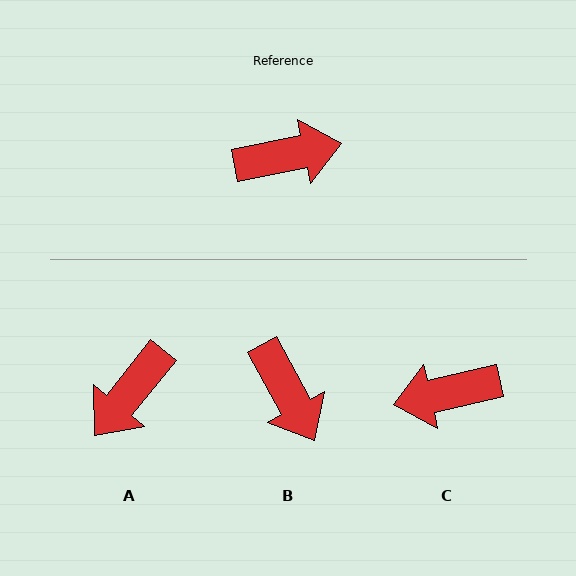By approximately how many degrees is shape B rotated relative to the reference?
Approximately 73 degrees clockwise.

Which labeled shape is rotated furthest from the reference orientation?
C, about 179 degrees away.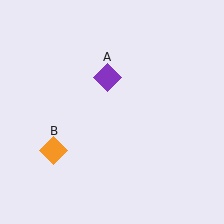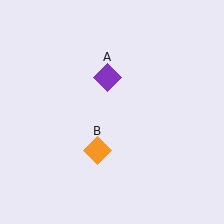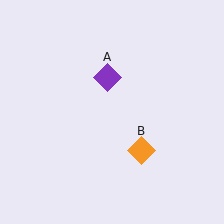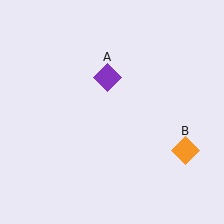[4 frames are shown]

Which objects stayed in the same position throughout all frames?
Purple diamond (object A) remained stationary.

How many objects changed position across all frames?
1 object changed position: orange diamond (object B).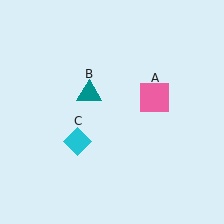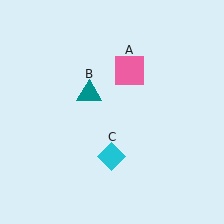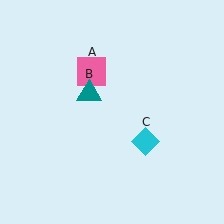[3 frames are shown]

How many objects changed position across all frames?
2 objects changed position: pink square (object A), cyan diamond (object C).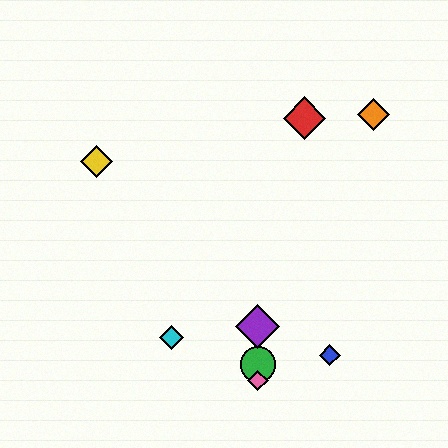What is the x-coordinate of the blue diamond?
The blue diamond is at x≈330.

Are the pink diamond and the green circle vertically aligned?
Yes, both are at x≈258.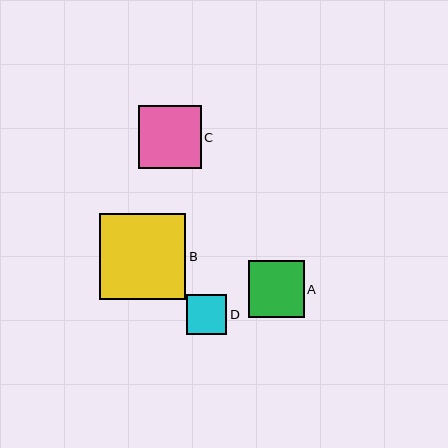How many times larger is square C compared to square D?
Square C is approximately 1.6 times the size of square D.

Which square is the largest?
Square B is the largest with a size of approximately 86 pixels.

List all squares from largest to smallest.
From largest to smallest: B, C, A, D.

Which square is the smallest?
Square D is the smallest with a size of approximately 40 pixels.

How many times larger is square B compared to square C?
Square B is approximately 1.4 times the size of square C.